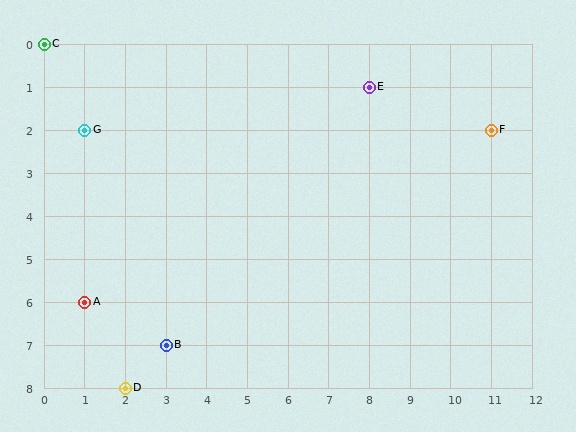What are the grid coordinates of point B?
Point B is at grid coordinates (3, 7).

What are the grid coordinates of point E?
Point E is at grid coordinates (8, 1).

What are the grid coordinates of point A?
Point A is at grid coordinates (1, 6).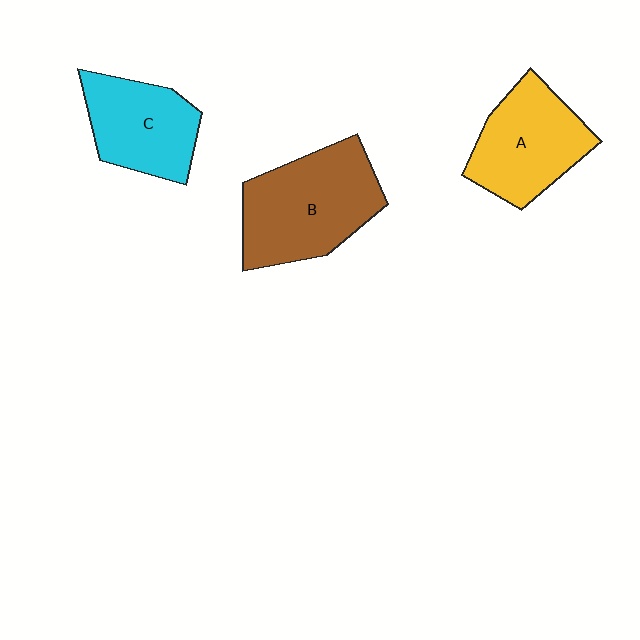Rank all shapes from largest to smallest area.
From largest to smallest: B (brown), A (yellow), C (cyan).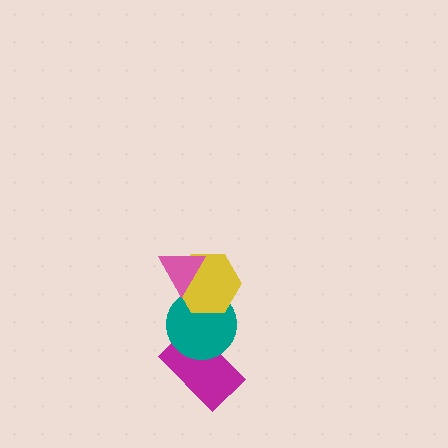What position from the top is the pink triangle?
The pink triangle is 1st from the top.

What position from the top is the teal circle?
The teal circle is 3rd from the top.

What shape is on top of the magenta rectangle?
The teal circle is on top of the magenta rectangle.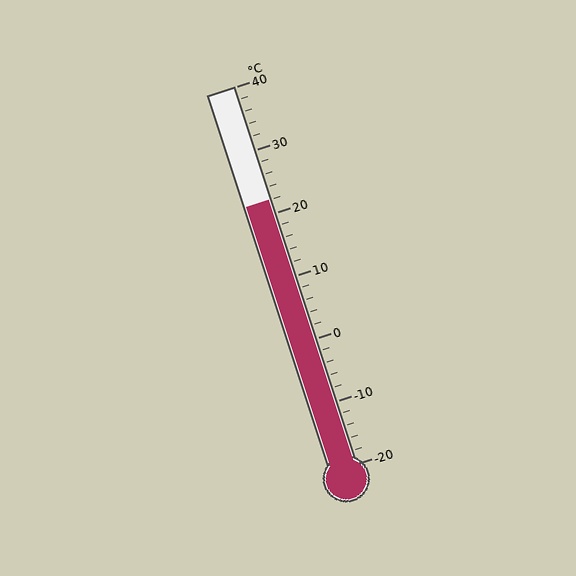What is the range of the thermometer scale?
The thermometer scale ranges from -20°C to 40°C.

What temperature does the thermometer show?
The thermometer shows approximately 22°C.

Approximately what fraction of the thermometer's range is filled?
The thermometer is filled to approximately 70% of its range.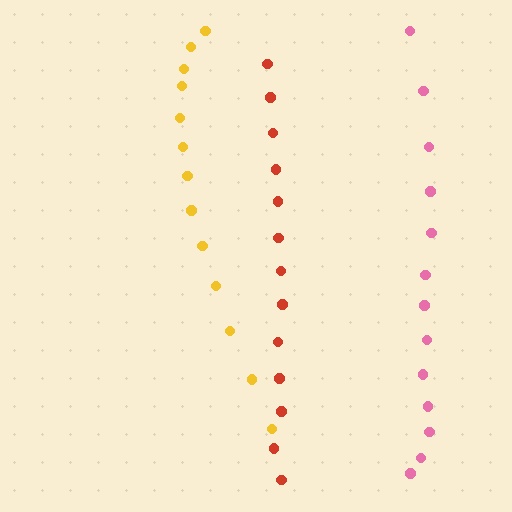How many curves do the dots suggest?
There are 3 distinct paths.